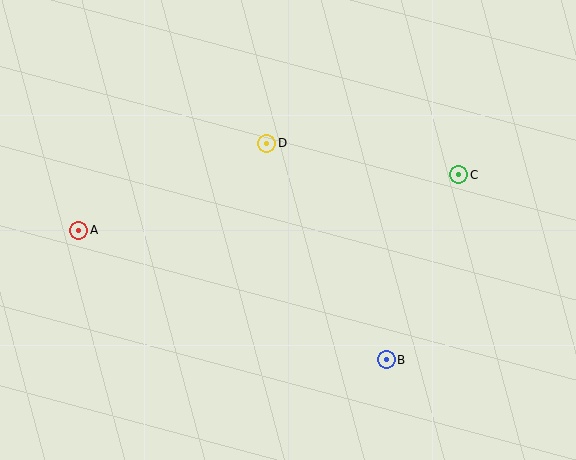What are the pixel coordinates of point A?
Point A is at (79, 230).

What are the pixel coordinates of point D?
Point D is at (267, 143).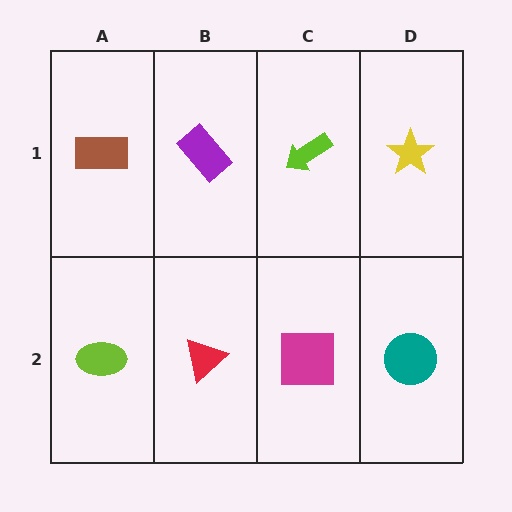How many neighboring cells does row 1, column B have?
3.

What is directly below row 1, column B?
A red triangle.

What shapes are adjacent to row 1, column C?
A magenta square (row 2, column C), a purple rectangle (row 1, column B), a yellow star (row 1, column D).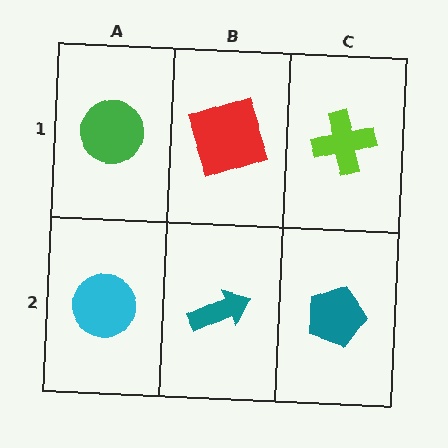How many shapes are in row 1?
3 shapes.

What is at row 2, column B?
A teal arrow.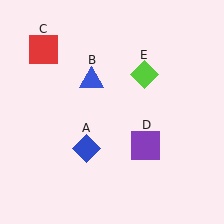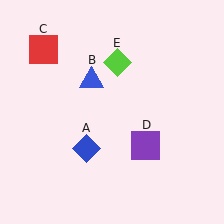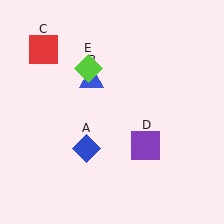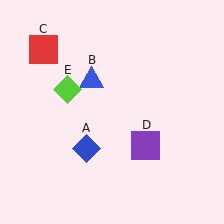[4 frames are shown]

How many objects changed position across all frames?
1 object changed position: lime diamond (object E).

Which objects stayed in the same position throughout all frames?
Blue diamond (object A) and blue triangle (object B) and red square (object C) and purple square (object D) remained stationary.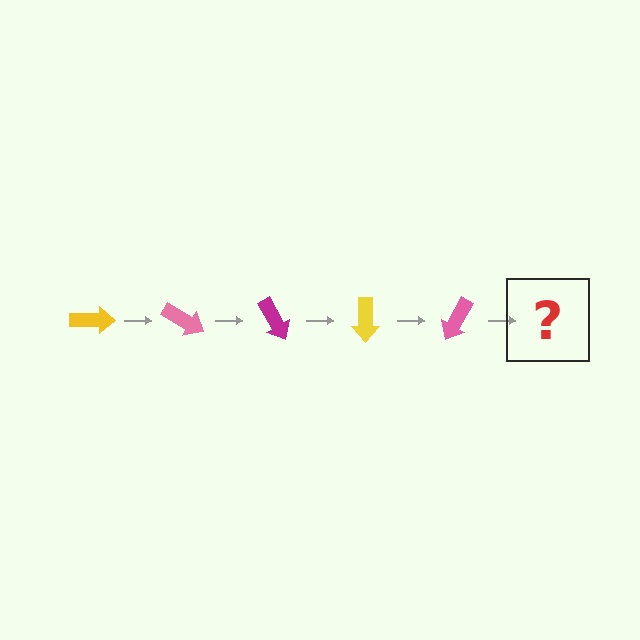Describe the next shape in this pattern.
It should be a magenta arrow, rotated 150 degrees from the start.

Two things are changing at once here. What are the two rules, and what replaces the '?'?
The two rules are that it rotates 30 degrees each step and the color cycles through yellow, pink, and magenta. The '?' should be a magenta arrow, rotated 150 degrees from the start.